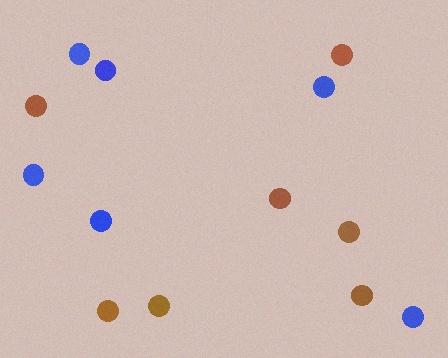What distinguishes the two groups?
There are 2 groups: one group of brown circles (7) and one group of blue circles (6).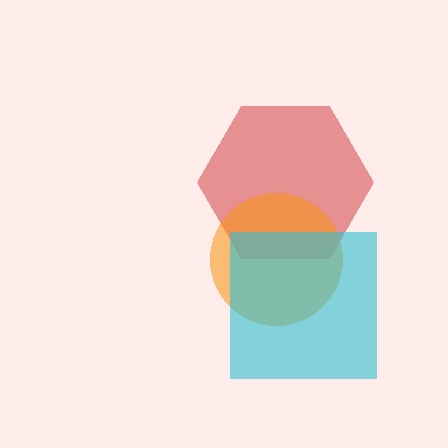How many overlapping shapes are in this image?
There are 3 overlapping shapes in the image.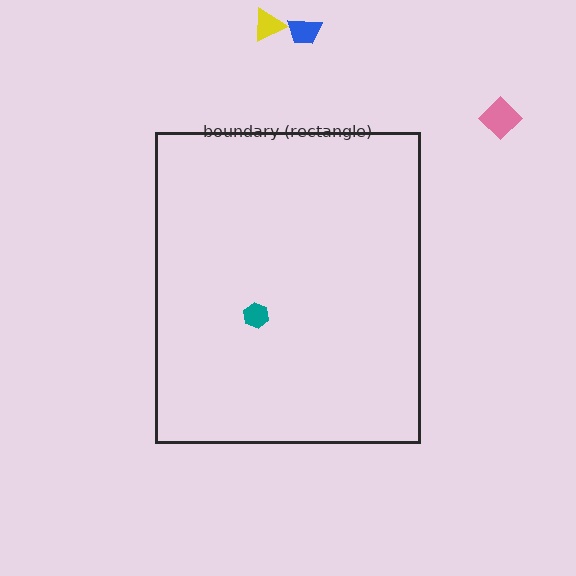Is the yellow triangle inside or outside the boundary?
Outside.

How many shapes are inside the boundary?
1 inside, 3 outside.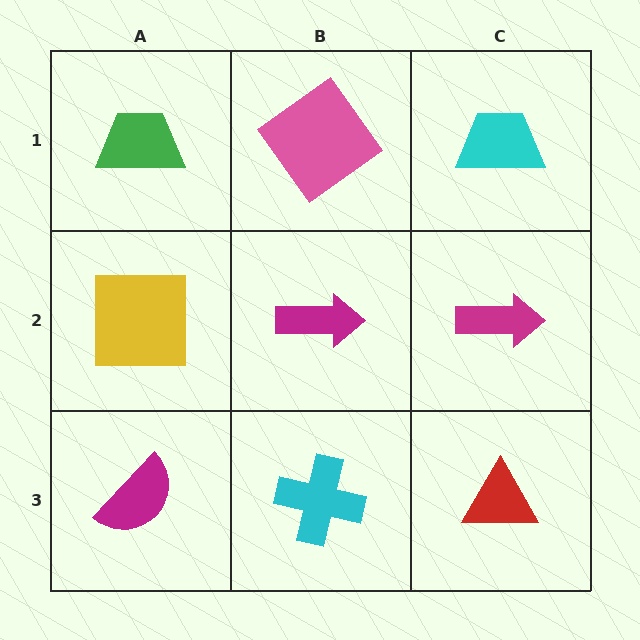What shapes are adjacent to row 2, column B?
A pink diamond (row 1, column B), a cyan cross (row 3, column B), a yellow square (row 2, column A), a magenta arrow (row 2, column C).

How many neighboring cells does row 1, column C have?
2.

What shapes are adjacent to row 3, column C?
A magenta arrow (row 2, column C), a cyan cross (row 3, column B).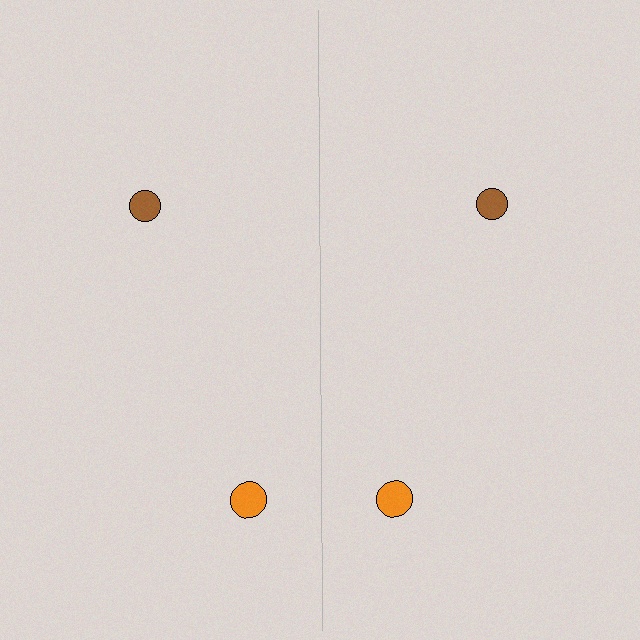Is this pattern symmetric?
Yes, this pattern has bilateral (reflection) symmetry.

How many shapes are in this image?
There are 4 shapes in this image.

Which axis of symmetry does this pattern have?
The pattern has a vertical axis of symmetry running through the center of the image.